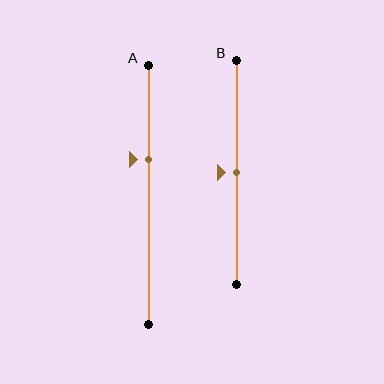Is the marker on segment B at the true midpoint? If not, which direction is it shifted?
Yes, the marker on segment B is at the true midpoint.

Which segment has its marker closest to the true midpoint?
Segment B has its marker closest to the true midpoint.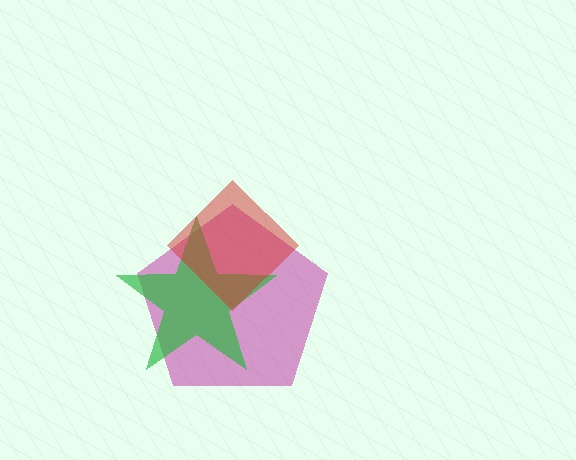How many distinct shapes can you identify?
There are 3 distinct shapes: a magenta pentagon, a green star, a red diamond.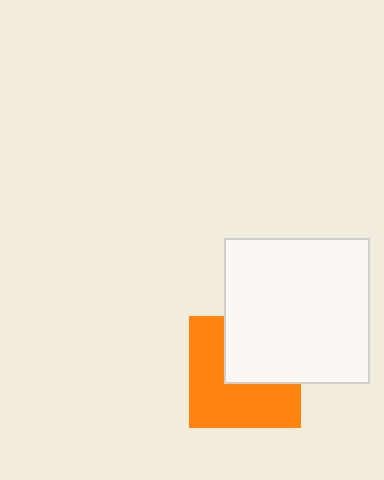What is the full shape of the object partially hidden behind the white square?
The partially hidden object is an orange square.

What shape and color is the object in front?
The object in front is a white square.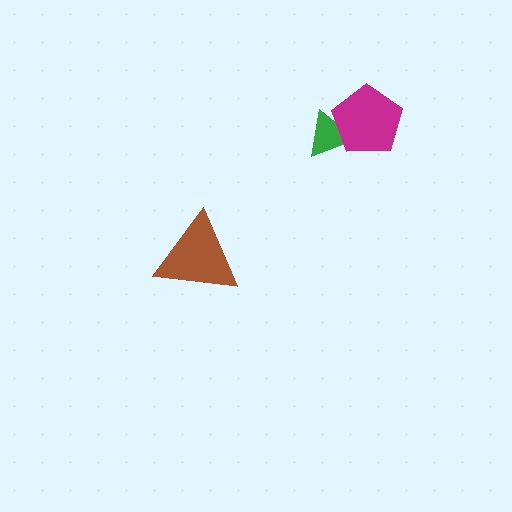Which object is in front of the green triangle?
The magenta pentagon is in front of the green triangle.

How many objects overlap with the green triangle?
1 object overlaps with the green triangle.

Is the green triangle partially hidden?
Yes, it is partially covered by another shape.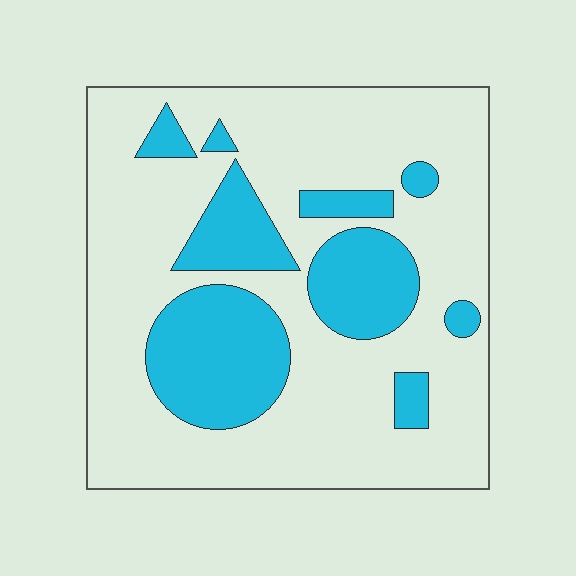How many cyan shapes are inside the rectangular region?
9.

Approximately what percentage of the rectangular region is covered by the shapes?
Approximately 25%.